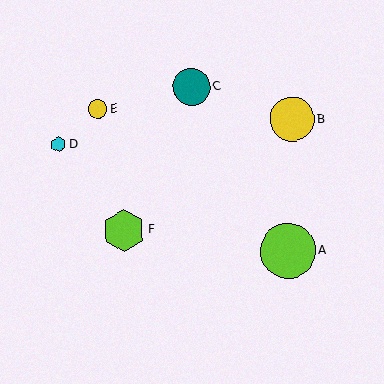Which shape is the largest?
The lime circle (labeled A) is the largest.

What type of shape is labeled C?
Shape C is a teal circle.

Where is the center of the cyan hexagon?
The center of the cyan hexagon is at (59, 145).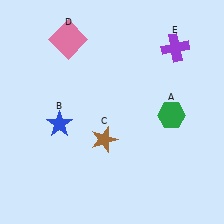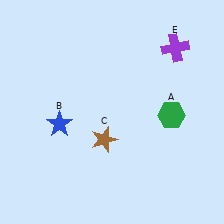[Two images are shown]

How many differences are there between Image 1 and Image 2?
There is 1 difference between the two images.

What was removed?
The pink square (D) was removed in Image 2.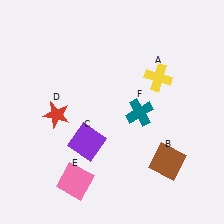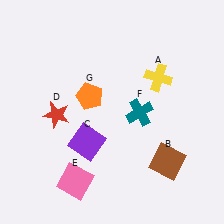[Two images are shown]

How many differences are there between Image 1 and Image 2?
There is 1 difference between the two images.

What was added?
An orange pentagon (G) was added in Image 2.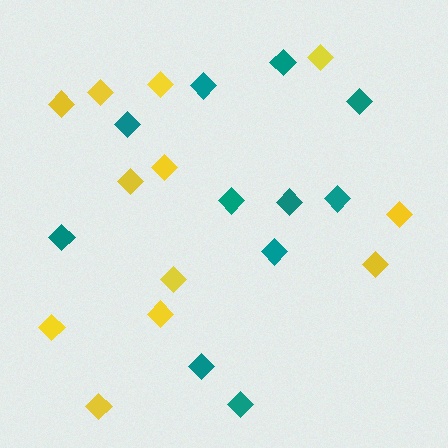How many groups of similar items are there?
There are 2 groups: one group of teal diamonds (11) and one group of yellow diamonds (12).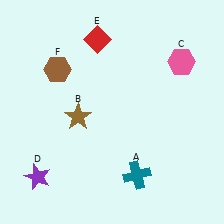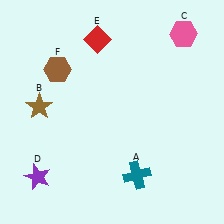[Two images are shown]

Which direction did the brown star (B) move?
The brown star (B) moved left.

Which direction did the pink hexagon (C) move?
The pink hexagon (C) moved up.